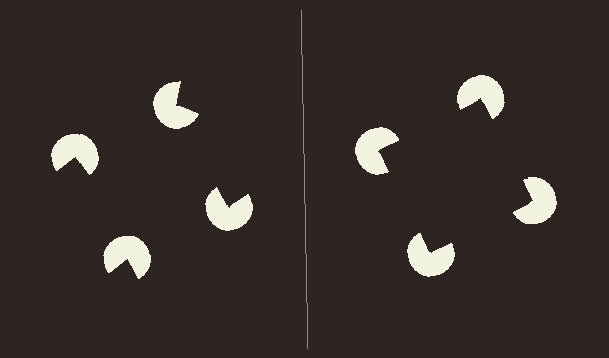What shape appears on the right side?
An illusory square.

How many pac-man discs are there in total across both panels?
8 — 4 on each side.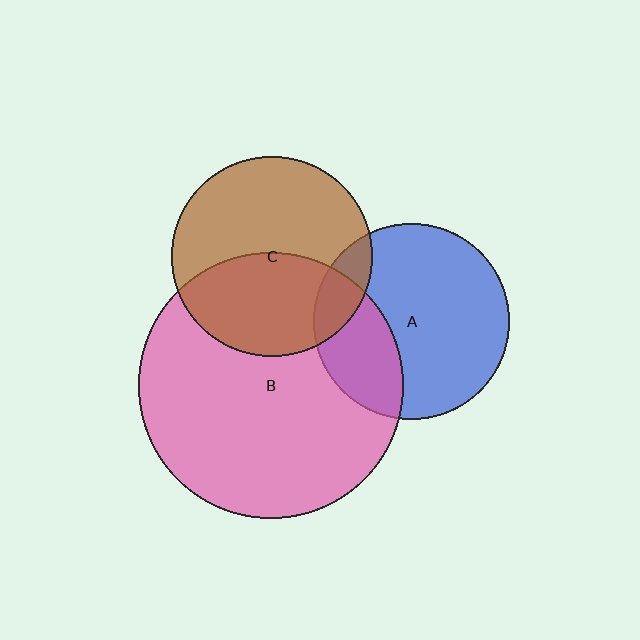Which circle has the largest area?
Circle B (pink).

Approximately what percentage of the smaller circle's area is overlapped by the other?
Approximately 45%.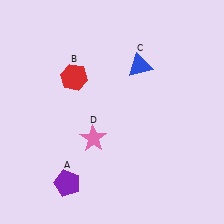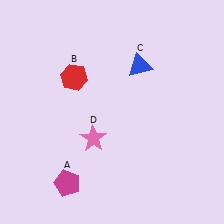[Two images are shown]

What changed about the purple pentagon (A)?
In Image 1, A is purple. In Image 2, it changed to magenta.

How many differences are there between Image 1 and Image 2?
There is 1 difference between the two images.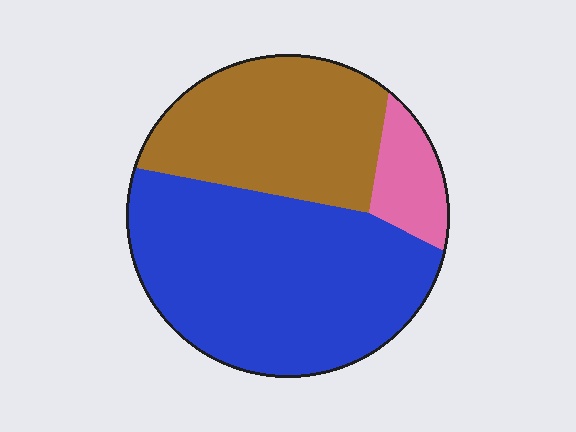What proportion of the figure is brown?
Brown takes up between a quarter and a half of the figure.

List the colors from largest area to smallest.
From largest to smallest: blue, brown, pink.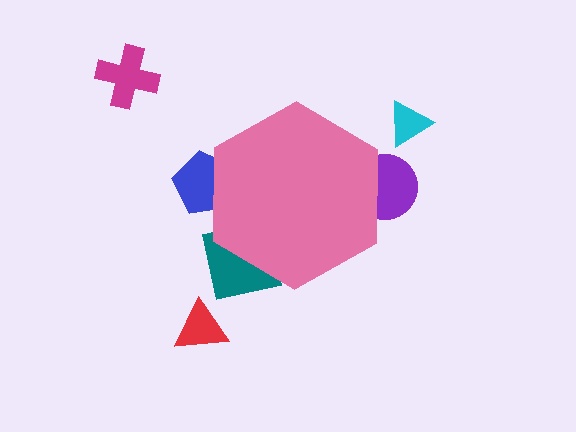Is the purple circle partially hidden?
Yes, the purple circle is partially hidden behind the pink hexagon.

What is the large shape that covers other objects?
A pink hexagon.